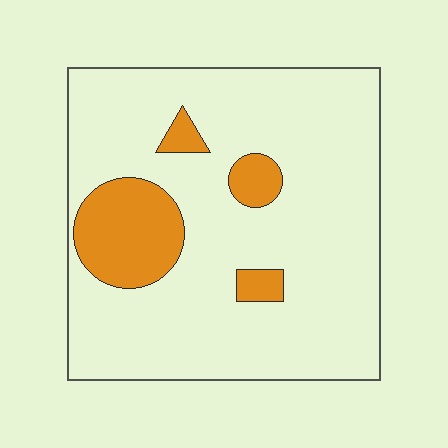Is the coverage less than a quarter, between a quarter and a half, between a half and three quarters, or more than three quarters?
Less than a quarter.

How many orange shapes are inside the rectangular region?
4.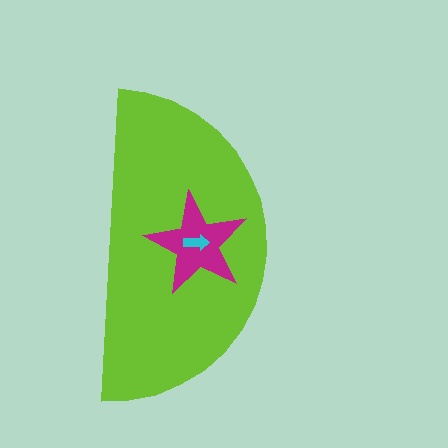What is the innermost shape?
The cyan arrow.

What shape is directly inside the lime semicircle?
The magenta star.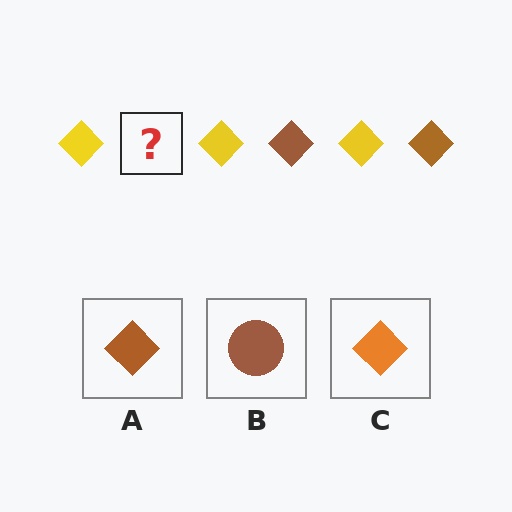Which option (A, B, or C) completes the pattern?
A.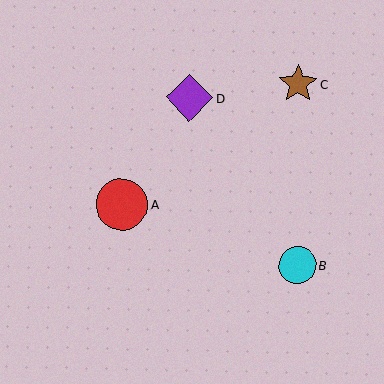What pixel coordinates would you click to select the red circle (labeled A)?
Click at (122, 204) to select the red circle A.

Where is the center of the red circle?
The center of the red circle is at (122, 204).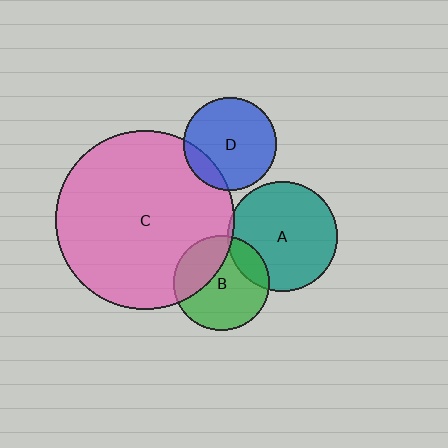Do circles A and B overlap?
Yes.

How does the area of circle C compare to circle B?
Approximately 3.5 times.